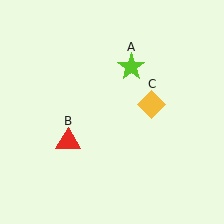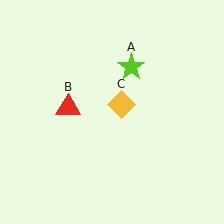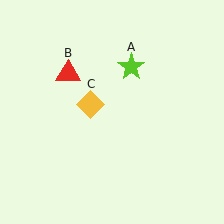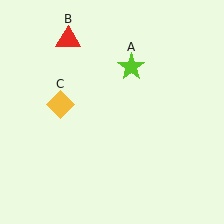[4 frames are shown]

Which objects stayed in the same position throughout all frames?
Lime star (object A) remained stationary.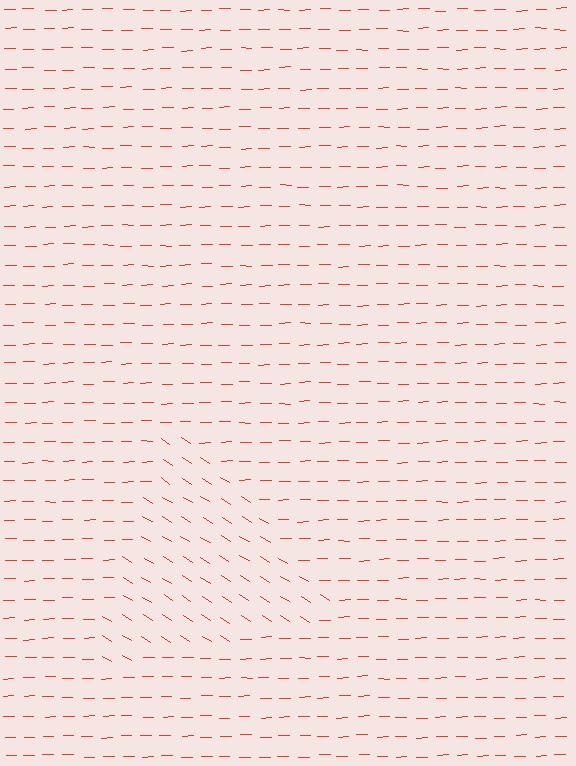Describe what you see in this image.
The image is filled with small red line segments. A triangle region in the image has lines oriented differently from the surrounding lines, creating a visible texture boundary.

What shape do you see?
I see a triangle.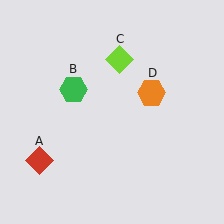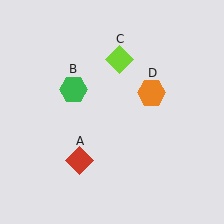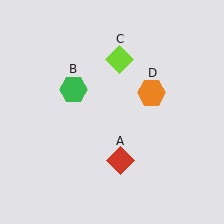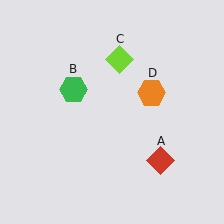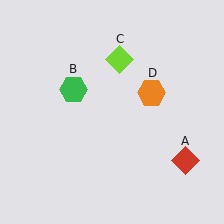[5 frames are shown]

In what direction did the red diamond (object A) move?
The red diamond (object A) moved right.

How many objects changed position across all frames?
1 object changed position: red diamond (object A).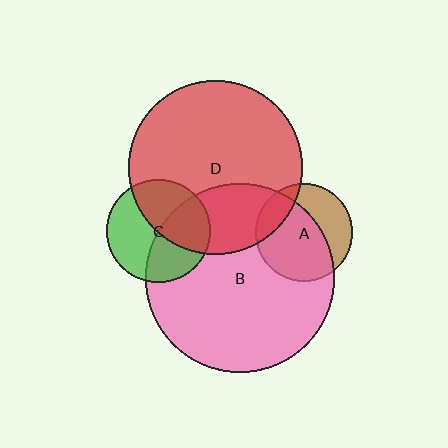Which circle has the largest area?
Circle B (pink).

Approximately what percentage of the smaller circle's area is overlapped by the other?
Approximately 45%.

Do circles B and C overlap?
Yes.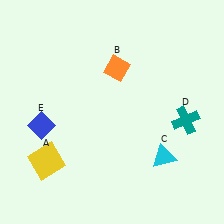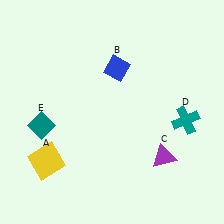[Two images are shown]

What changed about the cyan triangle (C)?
In Image 1, C is cyan. In Image 2, it changed to purple.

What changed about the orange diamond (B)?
In Image 1, B is orange. In Image 2, it changed to blue.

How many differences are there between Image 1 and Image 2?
There are 3 differences between the two images.